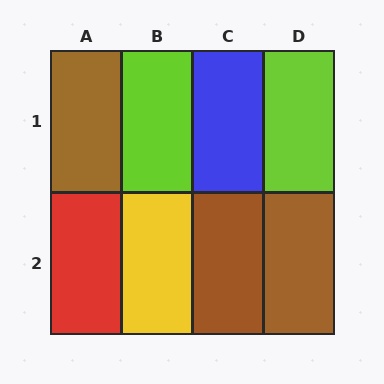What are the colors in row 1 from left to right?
Brown, lime, blue, lime.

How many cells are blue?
1 cell is blue.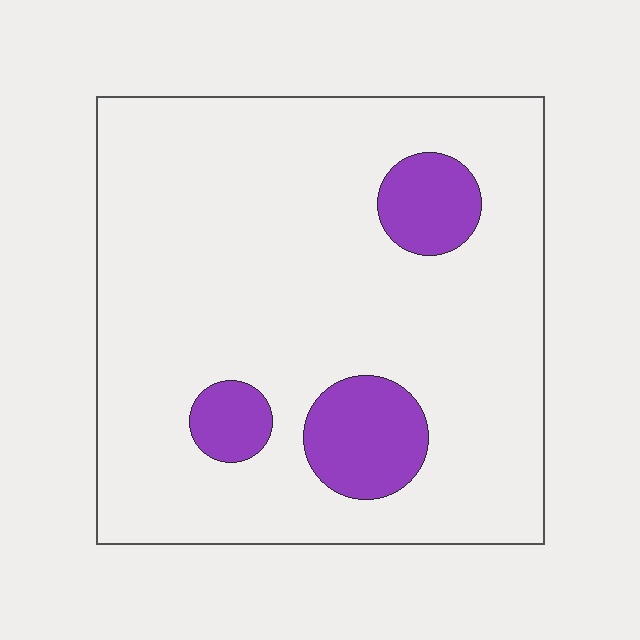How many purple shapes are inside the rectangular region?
3.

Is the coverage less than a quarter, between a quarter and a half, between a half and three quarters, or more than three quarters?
Less than a quarter.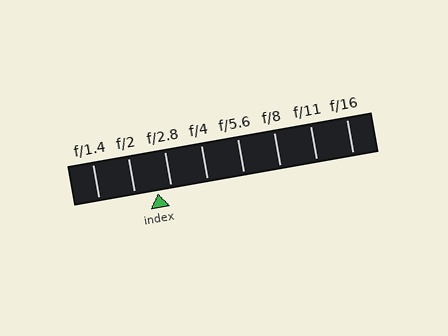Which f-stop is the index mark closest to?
The index mark is closest to f/2.8.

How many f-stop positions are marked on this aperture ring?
There are 8 f-stop positions marked.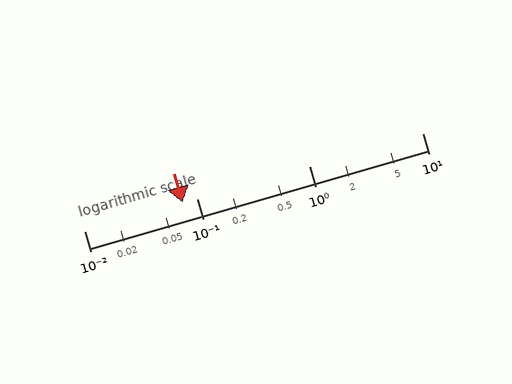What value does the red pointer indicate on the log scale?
The pointer indicates approximately 0.075.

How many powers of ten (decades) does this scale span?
The scale spans 3 decades, from 0.01 to 10.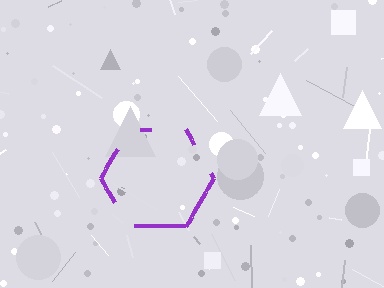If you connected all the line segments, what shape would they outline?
They would outline a hexagon.